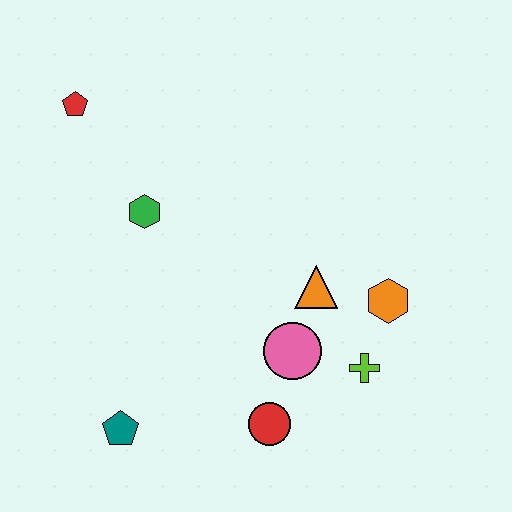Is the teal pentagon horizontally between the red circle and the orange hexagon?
No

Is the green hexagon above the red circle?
Yes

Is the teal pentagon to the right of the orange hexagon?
No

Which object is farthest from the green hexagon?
The lime cross is farthest from the green hexagon.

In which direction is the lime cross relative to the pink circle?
The lime cross is to the right of the pink circle.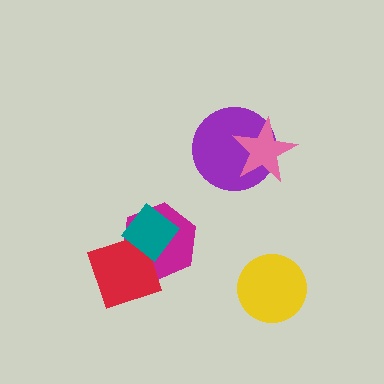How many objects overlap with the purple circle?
1 object overlaps with the purple circle.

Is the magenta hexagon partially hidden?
Yes, it is partially covered by another shape.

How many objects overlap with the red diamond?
2 objects overlap with the red diamond.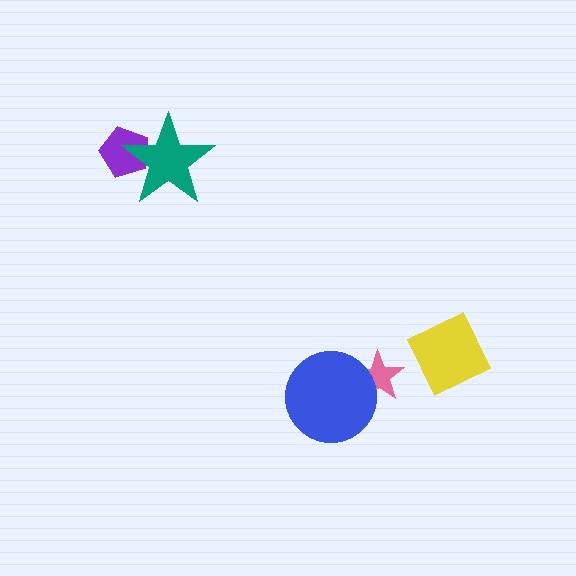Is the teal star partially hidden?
No, no other shape covers it.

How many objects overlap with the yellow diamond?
0 objects overlap with the yellow diamond.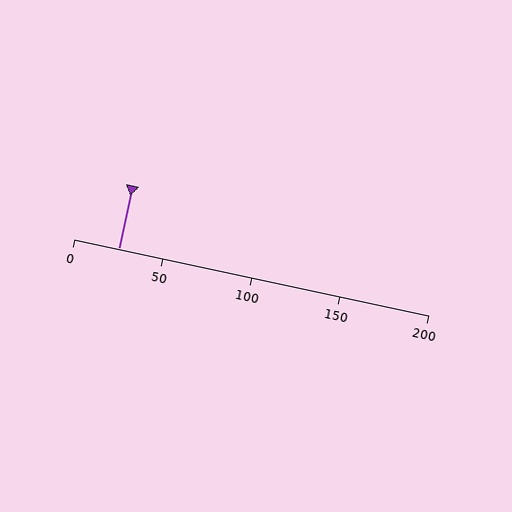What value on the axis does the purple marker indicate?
The marker indicates approximately 25.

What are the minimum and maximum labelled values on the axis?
The axis runs from 0 to 200.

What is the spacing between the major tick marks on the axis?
The major ticks are spaced 50 apart.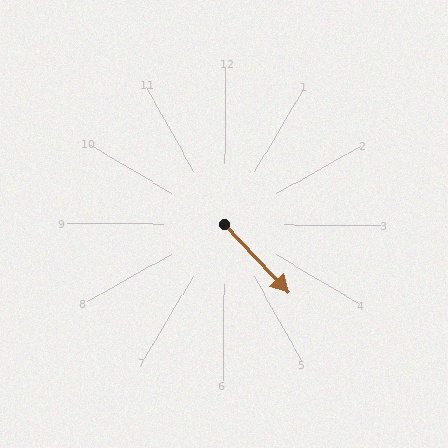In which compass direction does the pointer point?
Southeast.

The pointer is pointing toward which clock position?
Roughly 5 o'clock.